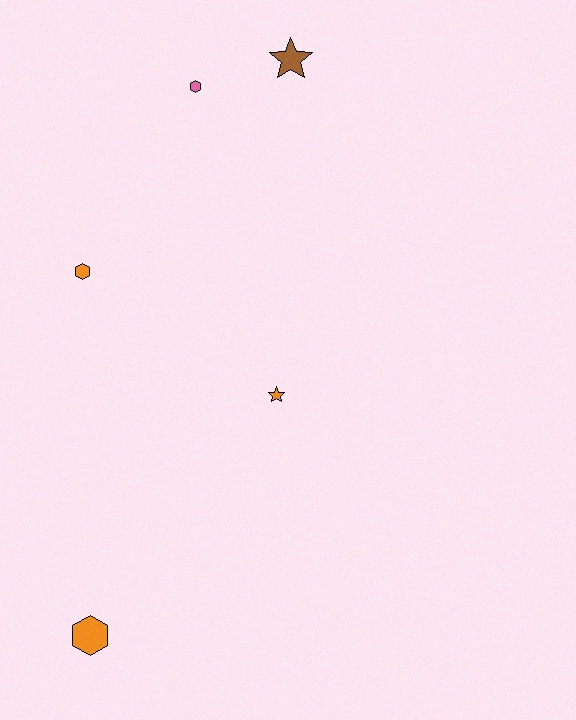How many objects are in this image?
There are 5 objects.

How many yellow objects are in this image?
There are no yellow objects.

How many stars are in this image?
There are 2 stars.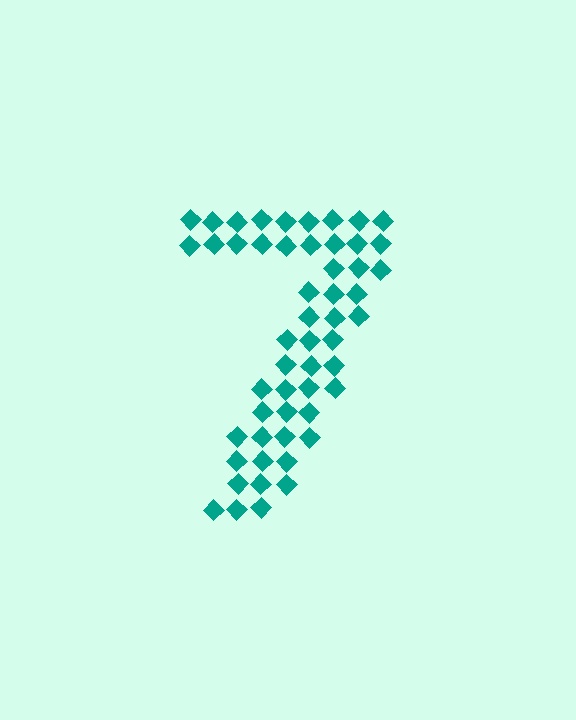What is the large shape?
The large shape is the digit 7.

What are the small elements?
The small elements are diamonds.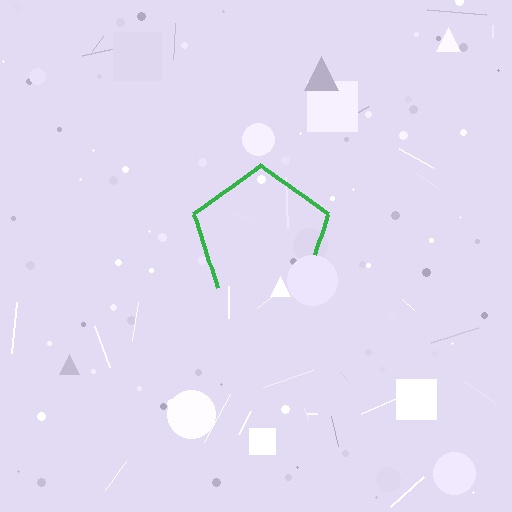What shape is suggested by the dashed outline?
The dashed outline suggests a pentagon.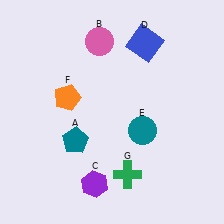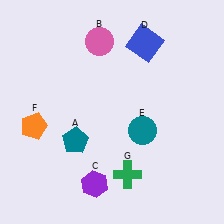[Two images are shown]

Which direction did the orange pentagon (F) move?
The orange pentagon (F) moved left.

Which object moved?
The orange pentagon (F) moved left.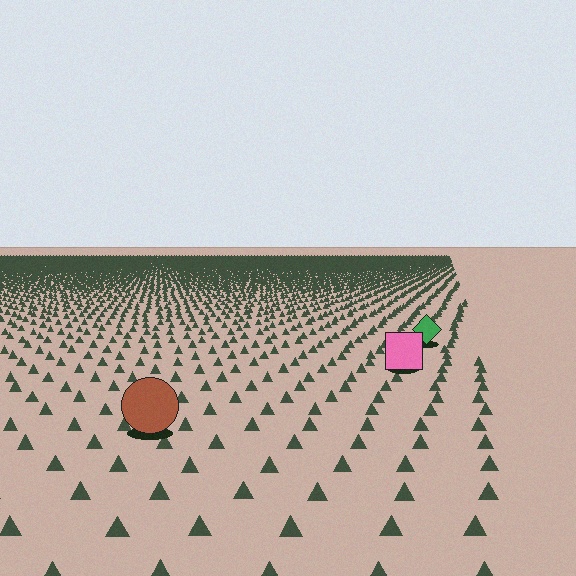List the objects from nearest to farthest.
From nearest to farthest: the brown circle, the pink square, the green diamond.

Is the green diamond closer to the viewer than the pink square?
No. The pink square is closer — you can tell from the texture gradient: the ground texture is coarser near it.